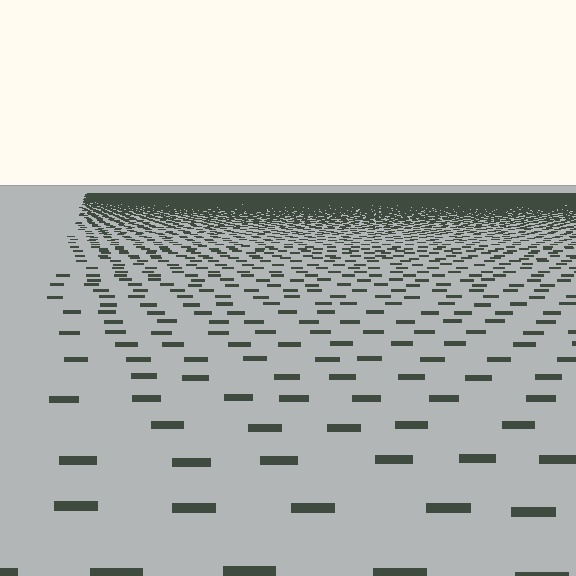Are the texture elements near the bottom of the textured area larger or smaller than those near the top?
Larger. Near the bottom, elements are closer to the viewer and appear at a bigger on-screen size.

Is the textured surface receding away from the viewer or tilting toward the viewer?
The surface is receding away from the viewer. Texture elements get smaller and denser toward the top.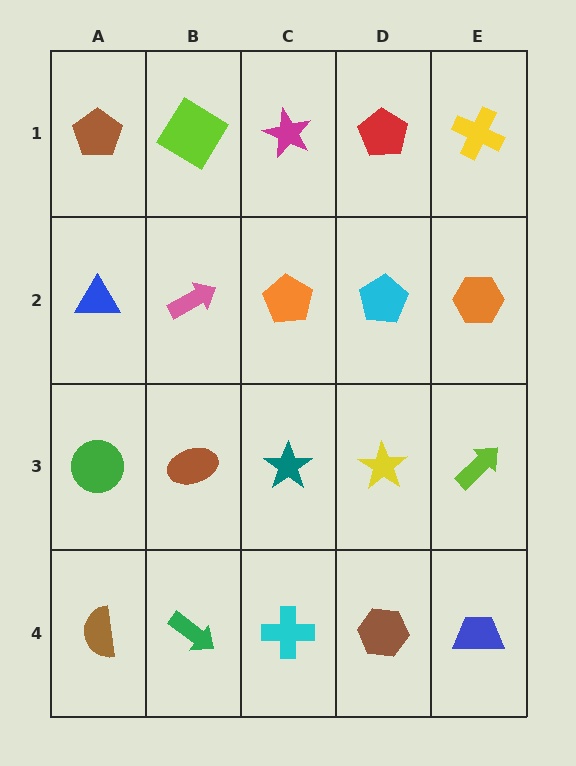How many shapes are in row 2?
5 shapes.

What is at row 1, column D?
A red pentagon.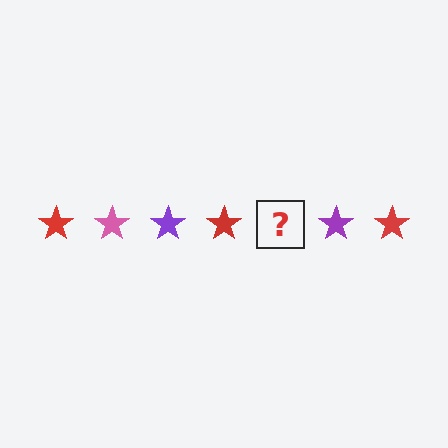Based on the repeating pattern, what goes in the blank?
The blank should be a pink star.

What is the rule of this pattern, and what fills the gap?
The rule is that the pattern cycles through red, pink, purple stars. The gap should be filled with a pink star.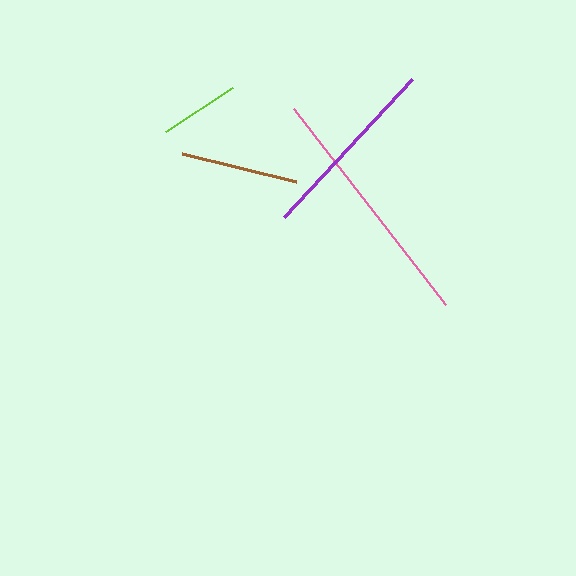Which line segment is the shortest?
The lime line is the shortest at approximately 80 pixels.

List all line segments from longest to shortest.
From longest to shortest: pink, purple, brown, lime.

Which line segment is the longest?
The pink line is the longest at approximately 248 pixels.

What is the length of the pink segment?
The pink segment is approximately 248 pixels long.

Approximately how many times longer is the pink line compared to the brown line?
The pink line is approximately 2.1 times the length of the brown line.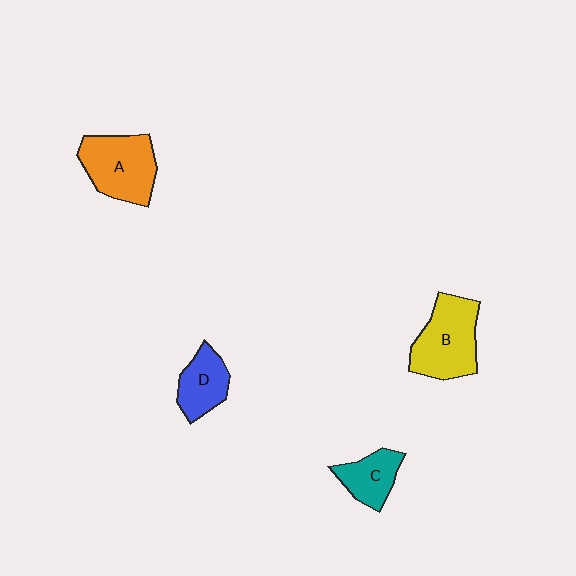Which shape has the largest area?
Shape B (yellow).